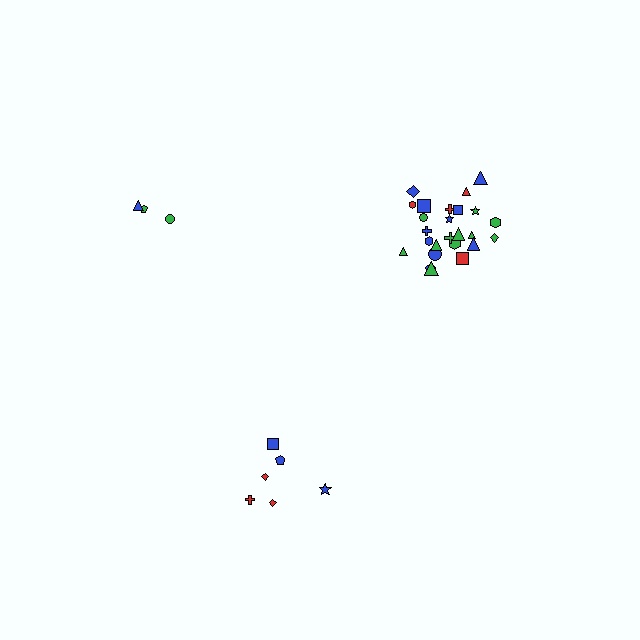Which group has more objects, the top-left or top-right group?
The top-right group.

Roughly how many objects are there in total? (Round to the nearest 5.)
Roughly 35 objects in total.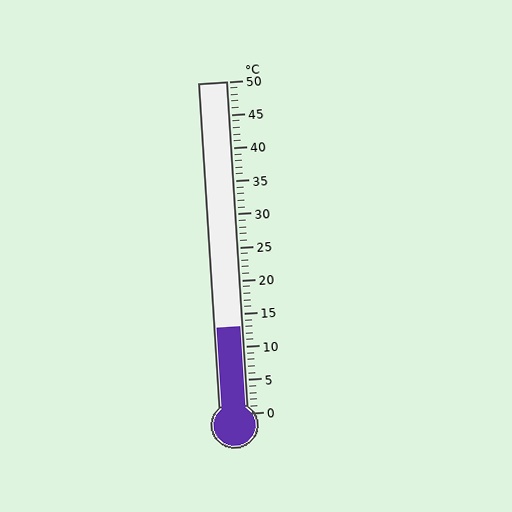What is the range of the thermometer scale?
The thermometer scale ranges from 0°C to 50°C.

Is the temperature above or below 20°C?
The temperature is below 20°C.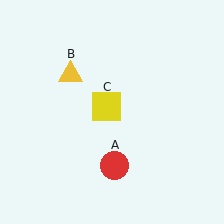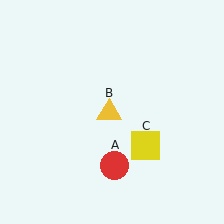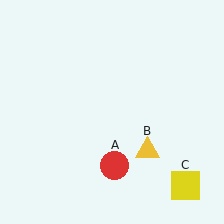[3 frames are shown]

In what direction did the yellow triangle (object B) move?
The yellow triangle (object B) moved down and to the right.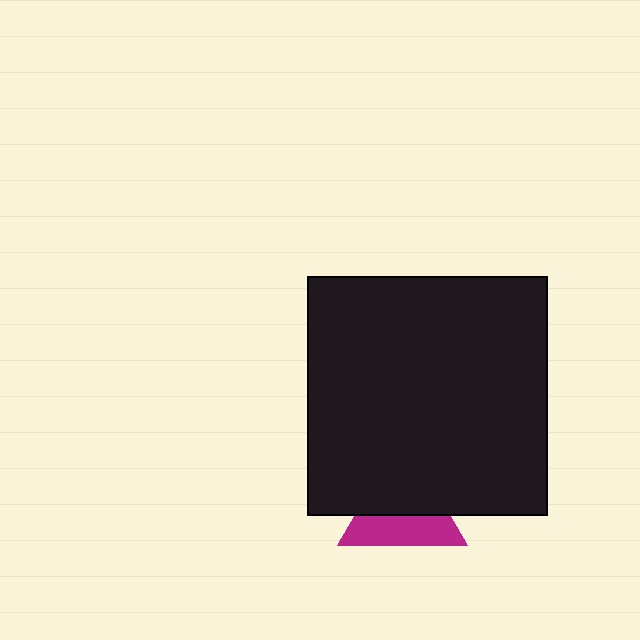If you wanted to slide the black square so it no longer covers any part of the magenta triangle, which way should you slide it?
Slide it up — that is the most direct way to separate the two shapes.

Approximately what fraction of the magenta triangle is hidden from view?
Roughly 54% of the magenta triangle is hidden behind the black square.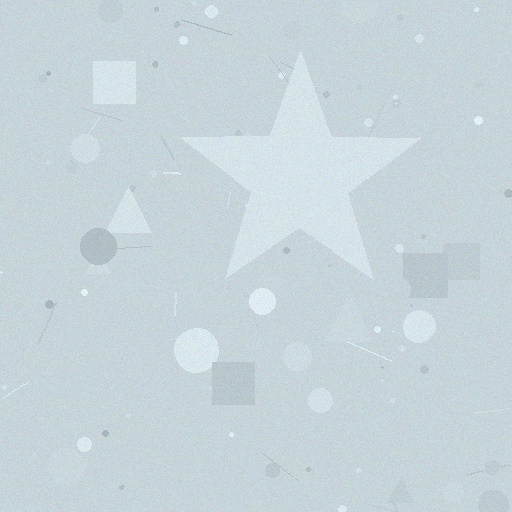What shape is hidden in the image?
A star is hidden in the image.